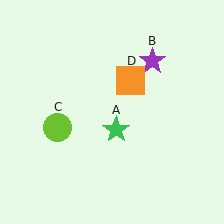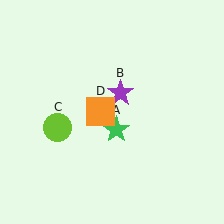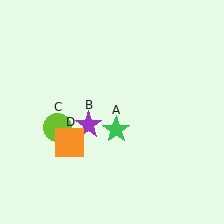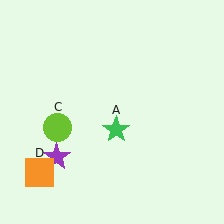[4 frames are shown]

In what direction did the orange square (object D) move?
The orange square (object D) moved down and to the left.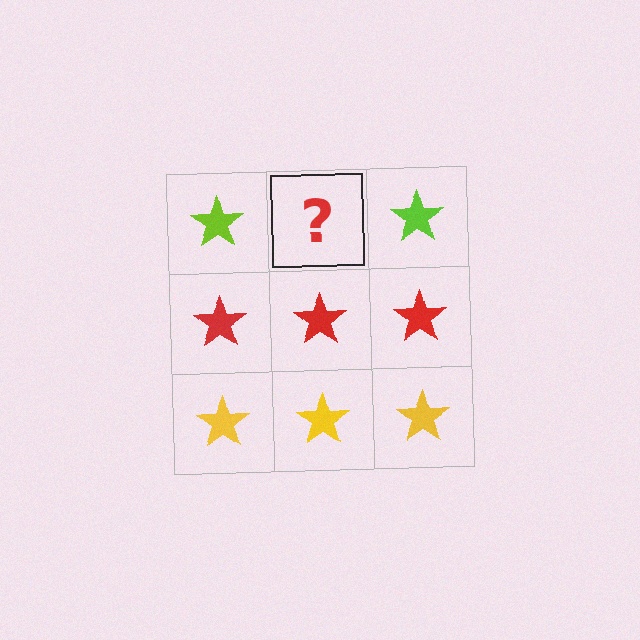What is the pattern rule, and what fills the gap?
The rule is that each row has a consistent color. The gap should be filled with a lime star.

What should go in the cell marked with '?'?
The missing cell should contain a lime star.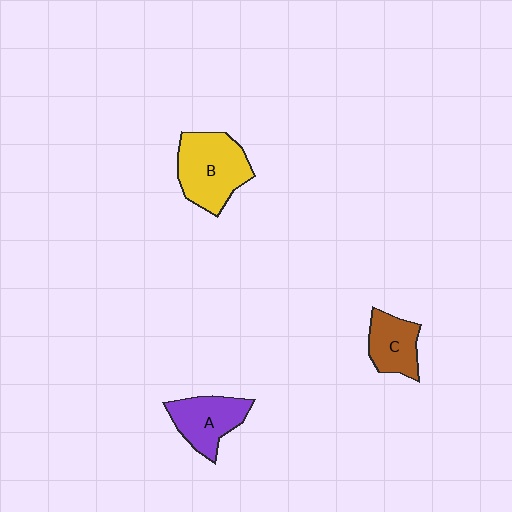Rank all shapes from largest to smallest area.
From largest to smallest: B (yellow), A (purple), C (brown).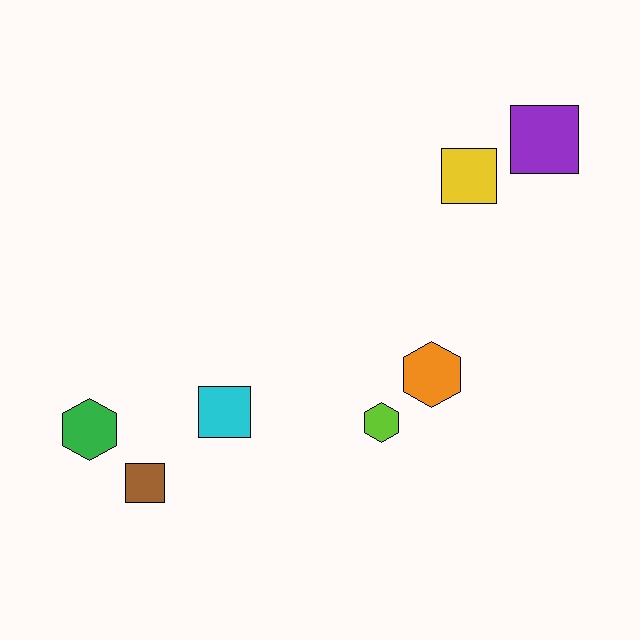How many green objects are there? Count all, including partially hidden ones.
There is 1 green object.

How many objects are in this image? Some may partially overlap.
There are 7 objects.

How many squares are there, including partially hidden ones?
There are 4 squares.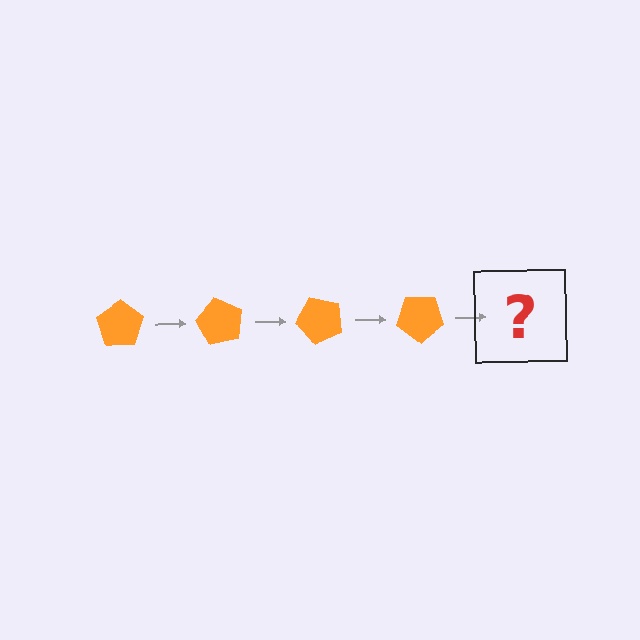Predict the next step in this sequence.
The next step is an orange pentagon rotated 240 degrees.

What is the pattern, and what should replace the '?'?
The pattern is that the pentagon rotates 60 degrees each step. The '?' should be an orange pentagon rotated 240 degrees.